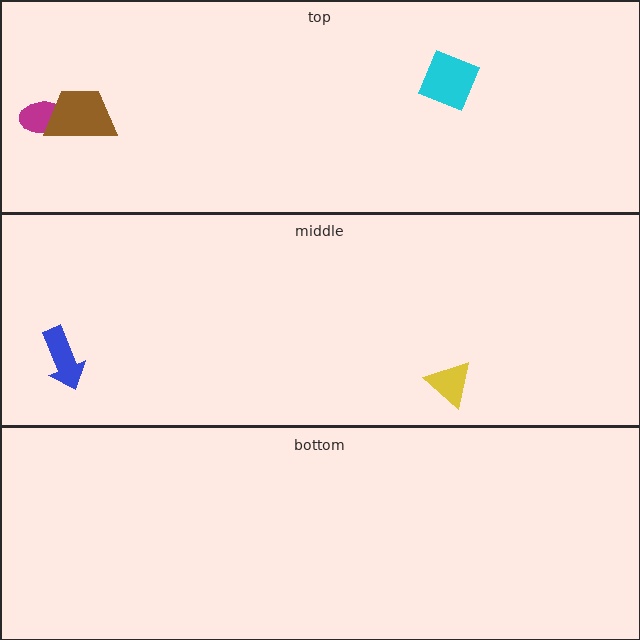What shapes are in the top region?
The magenta ellipse, the cyan square, the brown trapezoid.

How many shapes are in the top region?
3.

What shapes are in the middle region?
The blue arrow, the yellow triangle.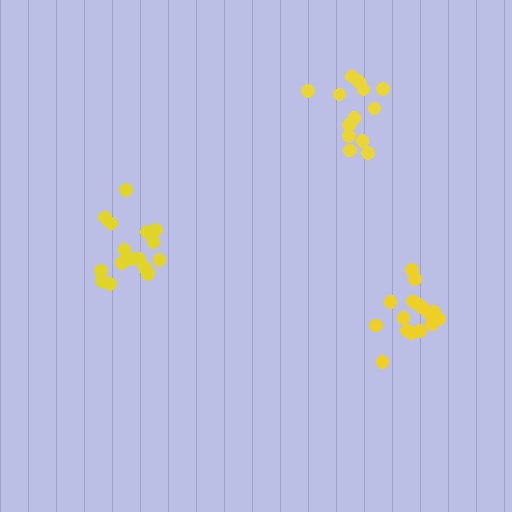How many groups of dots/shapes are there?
There are 3 groups.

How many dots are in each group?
Group 1: 14 dots, Group 2: 17 dots, Group 3: 16 dots (47 total).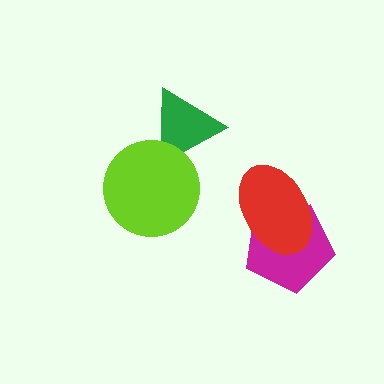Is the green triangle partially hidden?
Yes, it is partially covered by another shape.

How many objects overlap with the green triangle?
1 object overlaps with the green triangle.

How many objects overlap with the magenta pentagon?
1 object overlaps with the magenta pentagon.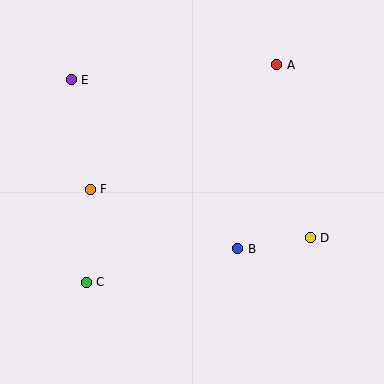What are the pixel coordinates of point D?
Point D is at (310, 238).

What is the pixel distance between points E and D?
The distance between E and D is 286 pixels.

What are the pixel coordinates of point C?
Point C is at (86, 282).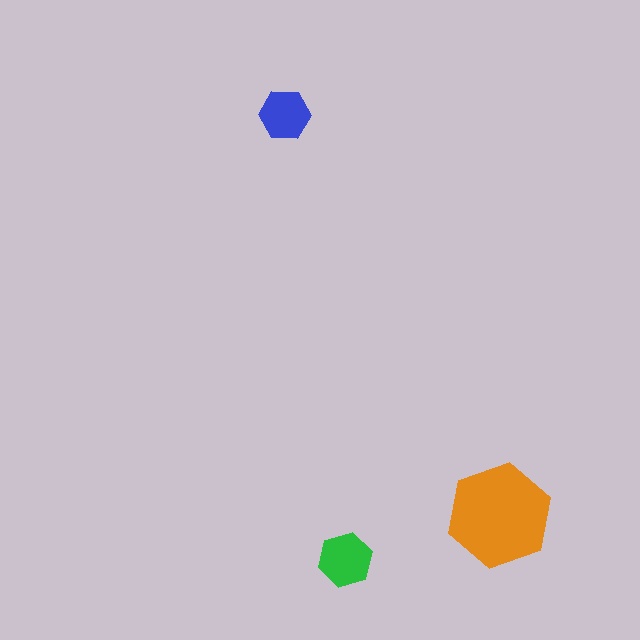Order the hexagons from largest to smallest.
the orange one, the green one, the blue one.